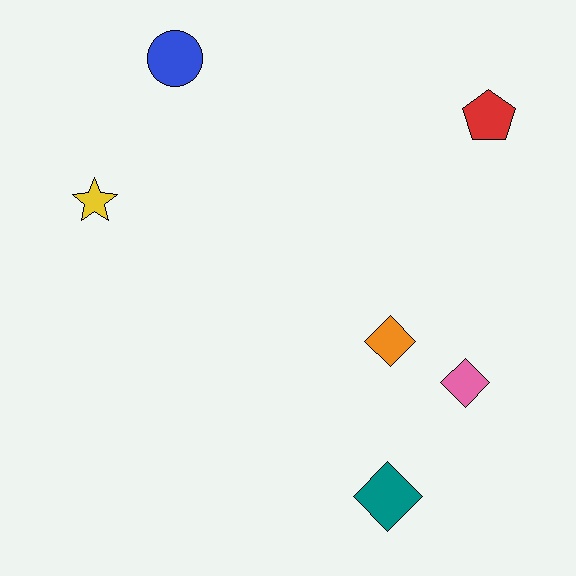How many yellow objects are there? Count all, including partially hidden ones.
There is 1 yellow object.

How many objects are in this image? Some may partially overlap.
There are 6 objects.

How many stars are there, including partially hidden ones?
There is 1 star.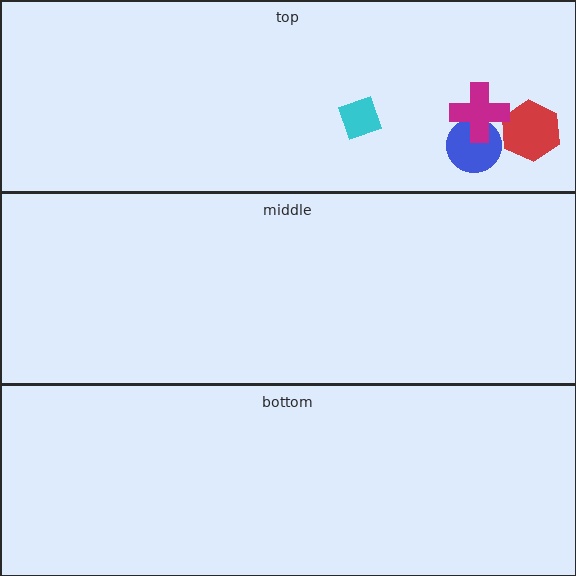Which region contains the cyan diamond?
The top region.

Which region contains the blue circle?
The top region.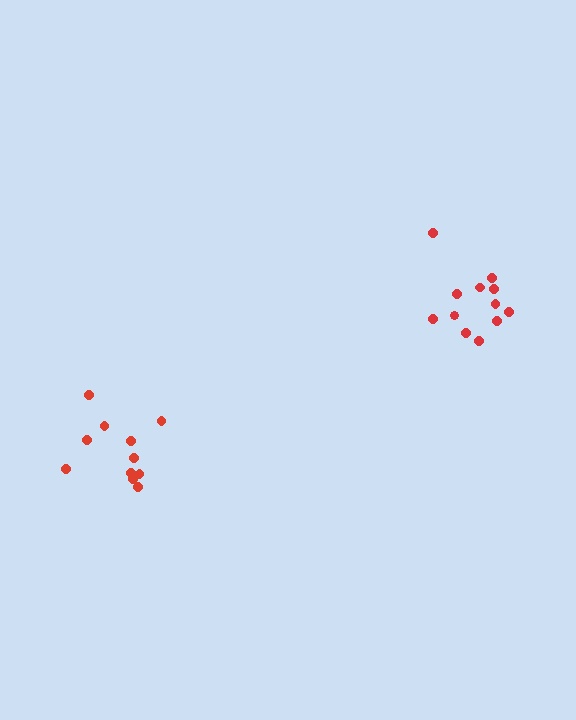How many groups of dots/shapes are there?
There are 2 groups.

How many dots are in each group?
Group 1: 11 dots, Group 2: 12 dots (23 total).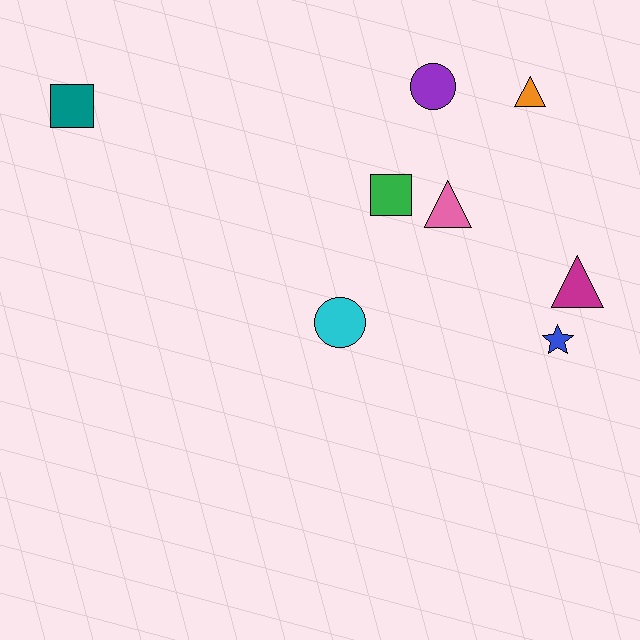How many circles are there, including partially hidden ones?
There are 2 circles.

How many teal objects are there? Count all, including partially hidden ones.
There is 1 teal object.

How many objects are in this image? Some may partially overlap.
There are 8 objects.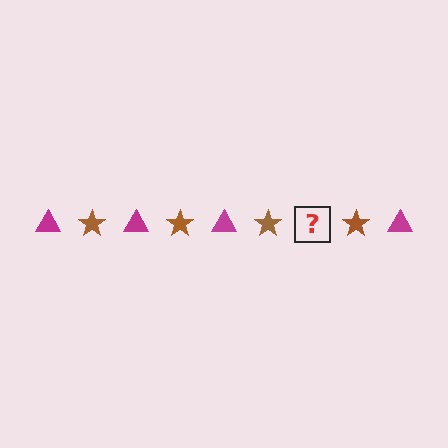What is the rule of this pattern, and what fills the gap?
The rule is that the pattern alternates between magenta triangle and brown star. The gap should be filled with a magenta triangle.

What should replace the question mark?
The question mark should be replaced with a magenta triangle.